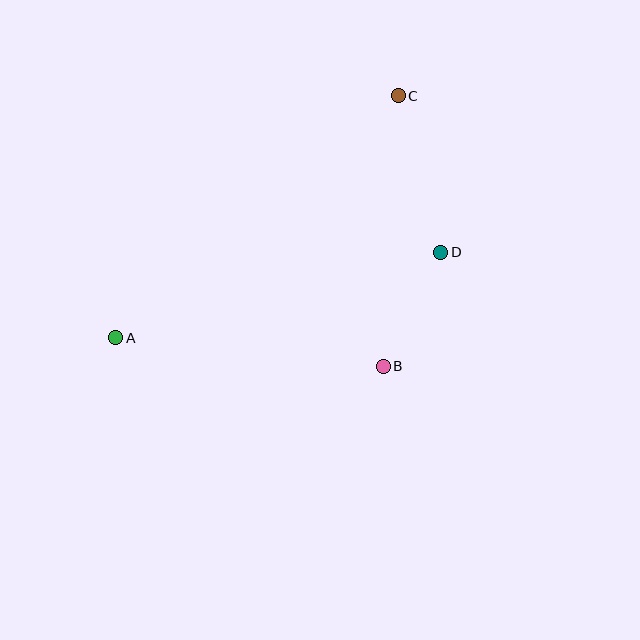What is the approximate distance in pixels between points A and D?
The distance between A and D is approximately 336 pixels.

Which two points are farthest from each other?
Points A and C are farthest from each other.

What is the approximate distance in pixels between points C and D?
The distance between C and D is approximately 162 pixels.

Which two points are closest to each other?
Points B and D are closest to each other.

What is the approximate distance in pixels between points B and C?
The distance between B and C is approximately 271 pixels.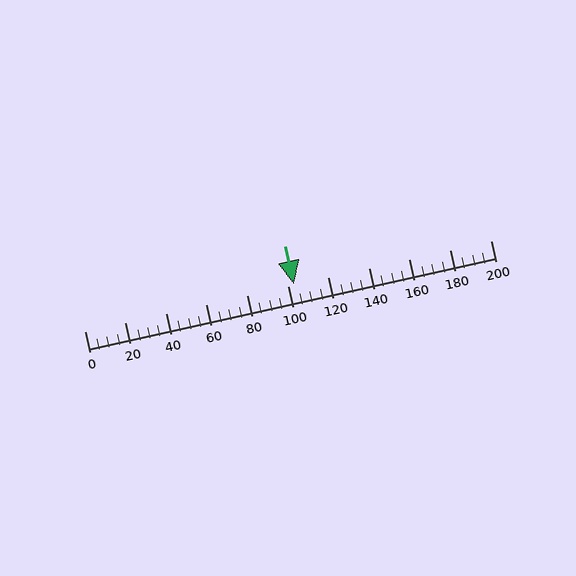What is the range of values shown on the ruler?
The ruler shows values from 0 to 200.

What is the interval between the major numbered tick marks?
The major tick marks are spaced 20 units apart.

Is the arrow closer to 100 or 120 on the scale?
The arrow is closer to 100.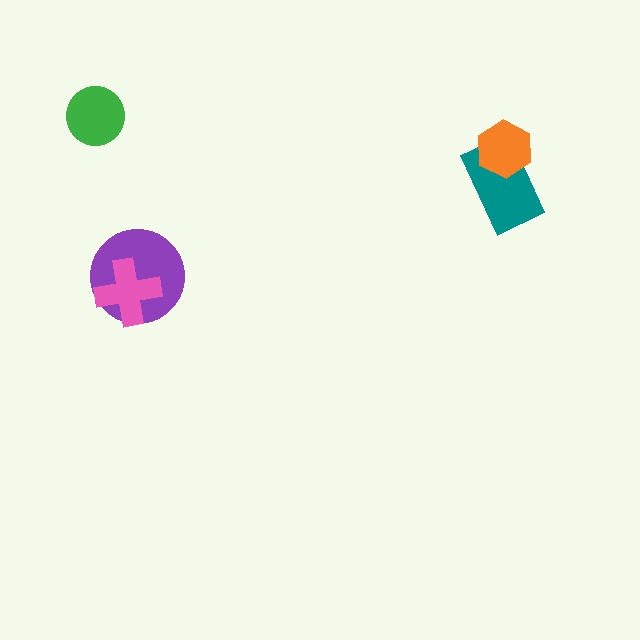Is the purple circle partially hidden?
Yes, it is partially covered by another shape.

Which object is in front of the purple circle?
The pink cross is in front of the purple circle.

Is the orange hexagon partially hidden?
No, no other shape covers it.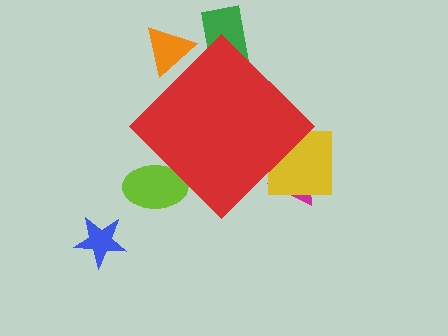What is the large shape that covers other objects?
A red diamond.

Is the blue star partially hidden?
No, the blue star is fully visible.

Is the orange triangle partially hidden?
Yes, the orange triangle is partially hidden behind the red diamond.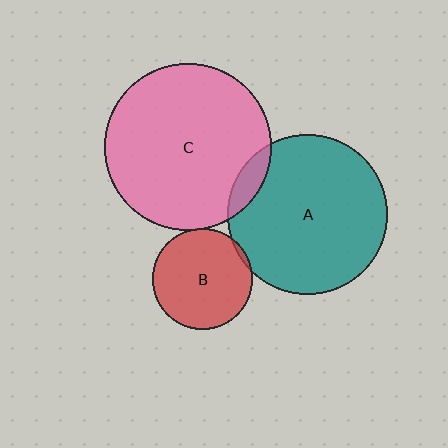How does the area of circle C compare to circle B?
Approximately 2.8 times.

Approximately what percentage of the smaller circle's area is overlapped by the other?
Approximately 5%.